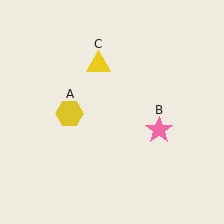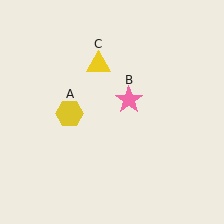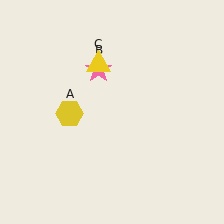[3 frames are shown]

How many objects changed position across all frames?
1 object changed position: pink star (object B).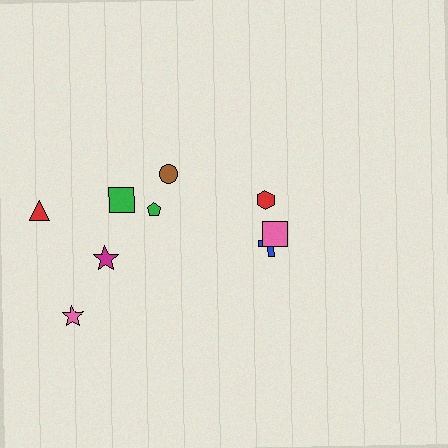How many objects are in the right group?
There are 3 objects.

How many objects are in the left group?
There are 6 objects.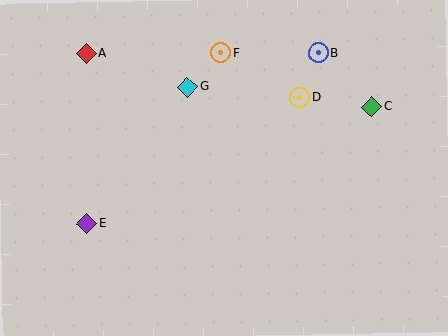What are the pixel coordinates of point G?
Point G is at (187, 87).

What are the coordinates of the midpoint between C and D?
The midpoint between C and D is at (336, 102).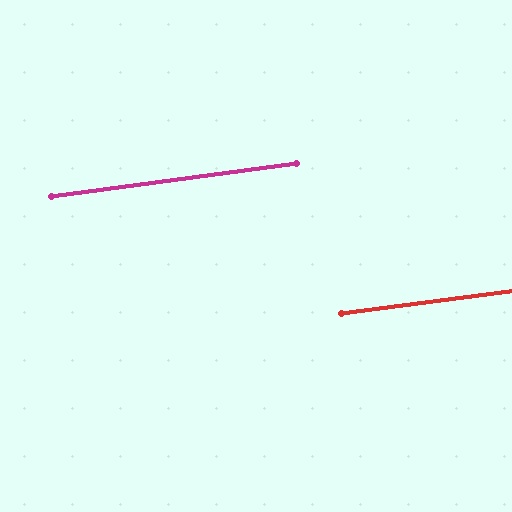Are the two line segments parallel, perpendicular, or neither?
Parallel — their directions differ by only 0.1°.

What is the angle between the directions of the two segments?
Approximately 0 degrees.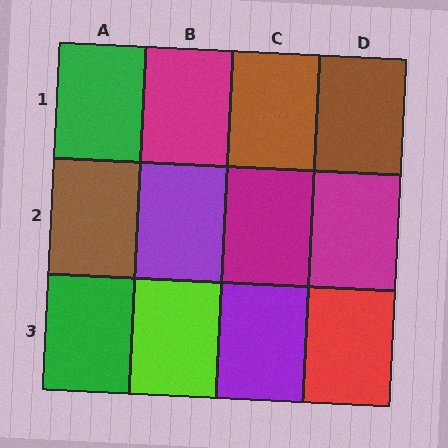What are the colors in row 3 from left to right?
Green, lime, purple, red.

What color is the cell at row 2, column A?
Brown.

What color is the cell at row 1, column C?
Brown.